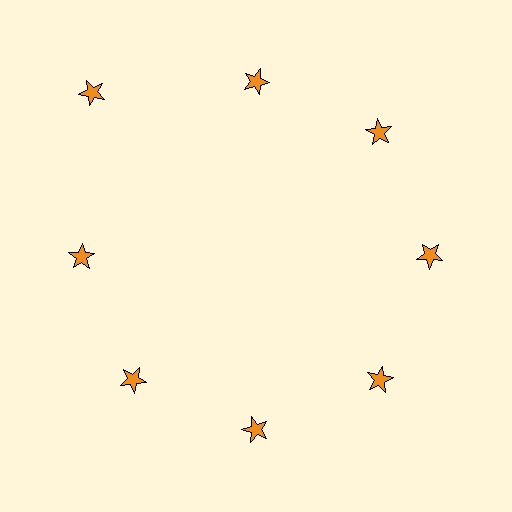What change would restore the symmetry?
The symmetry would be restored by moving it inward, back onto the ring so that all 8 stars sit at equal angles and equal distance from the center.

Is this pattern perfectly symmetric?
No. The 8 orange stars are arranged in a ring, but one element near the 10 o'clock position is pushed outward from the center, breaking the 8-fold rotational symmetry.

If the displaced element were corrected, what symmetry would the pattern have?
It would have 8-fold rotational symmetry — the pattern would map onto itself every 45 degrees.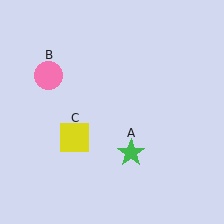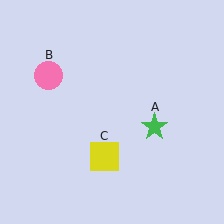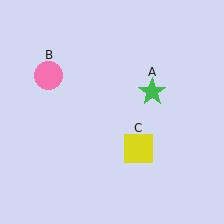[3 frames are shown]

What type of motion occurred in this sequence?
The green star (object A), yellow square (object C) rotated counterclockwise around the center of the scene.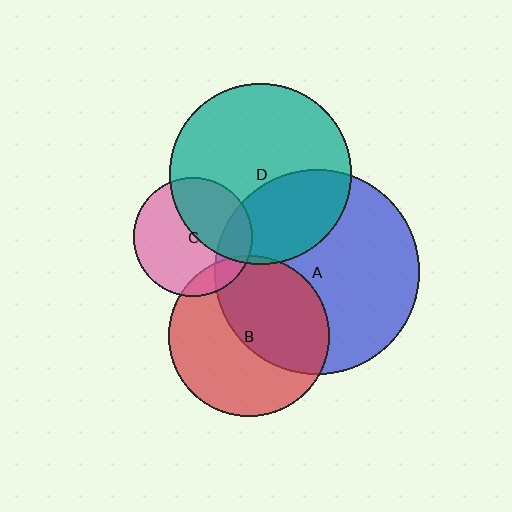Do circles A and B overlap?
Yes.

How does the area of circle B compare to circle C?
Approximately 1.8 times.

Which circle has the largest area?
Circle A (blue).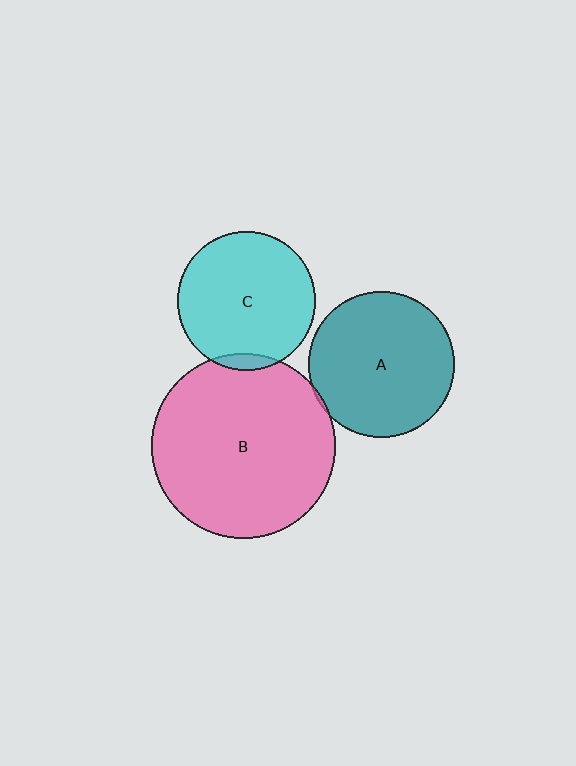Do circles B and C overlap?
Yes.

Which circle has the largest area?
Circle B (pink).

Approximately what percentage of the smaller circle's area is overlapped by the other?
Approximately 5%.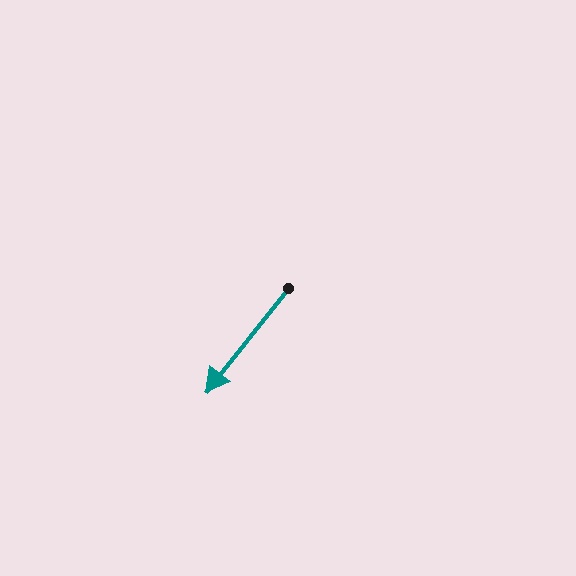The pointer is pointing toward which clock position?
Roughly 7 o'clock.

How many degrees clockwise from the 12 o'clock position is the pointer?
Approximately 218 degrees.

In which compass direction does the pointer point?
Southwest.